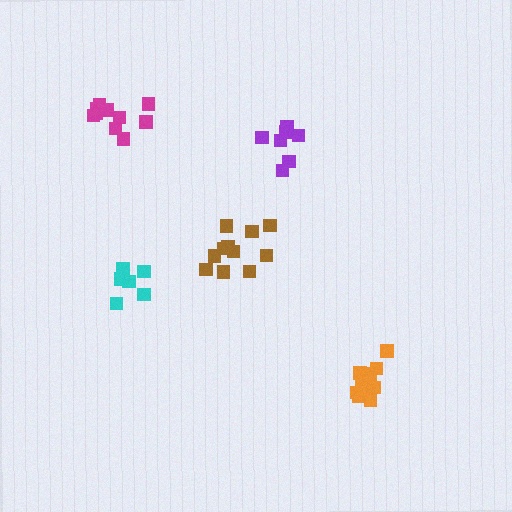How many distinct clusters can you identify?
There are 5 distinct clusters.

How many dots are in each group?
Group 1: 10 dots, Group 2: 6 dots, Group 3: 7 dots, Group 4: 11 dots, Group 5: 10 dots (44 total).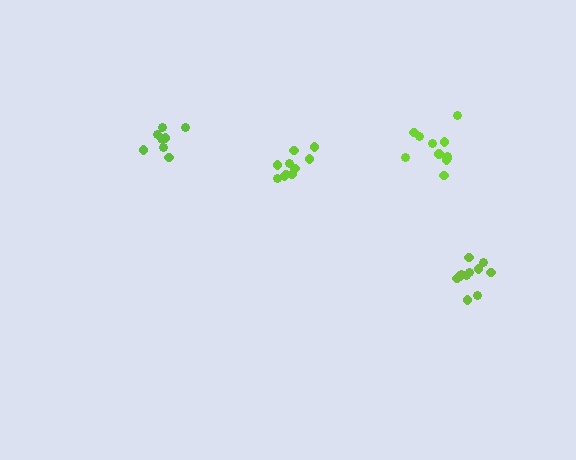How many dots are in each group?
Group 1: 11 dots, Group 2: 10 dots, Group 3: 11 dots, Group 4: 9 dots (41 total).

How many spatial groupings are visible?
There are 4 spatial groupings.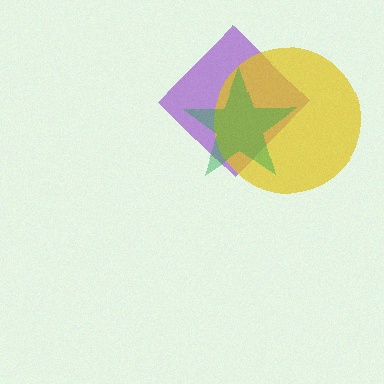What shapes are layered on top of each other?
The layered shapes are: a purple diamond, a yellow circle, a green star.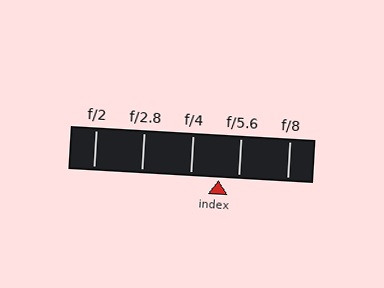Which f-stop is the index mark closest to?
The index mark is closest to f/5.6.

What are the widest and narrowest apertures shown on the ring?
The widest aperture shown is f/2 and the narrowest is f/8.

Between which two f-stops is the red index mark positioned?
The index mark is between f/4 and f/5.6.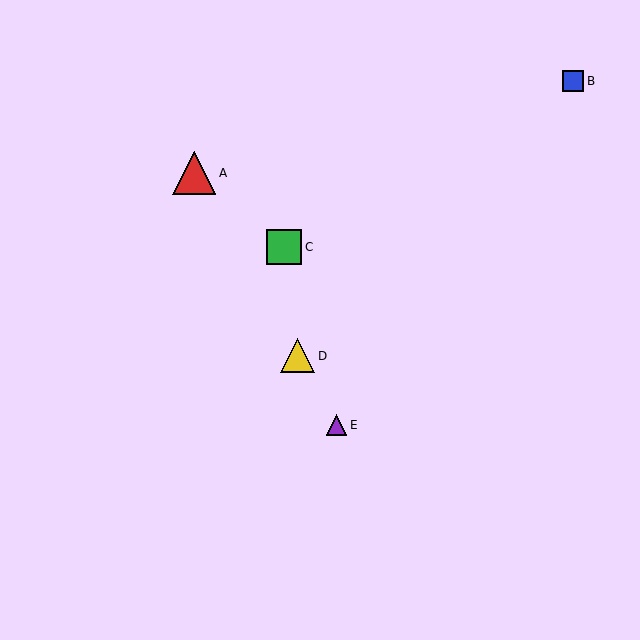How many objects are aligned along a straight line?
3 objects (A, D, E) are aligned along a straight line.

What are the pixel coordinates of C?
Object C is at (284, 247).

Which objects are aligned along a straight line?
Objects A, D, E are aligned along a straight line.